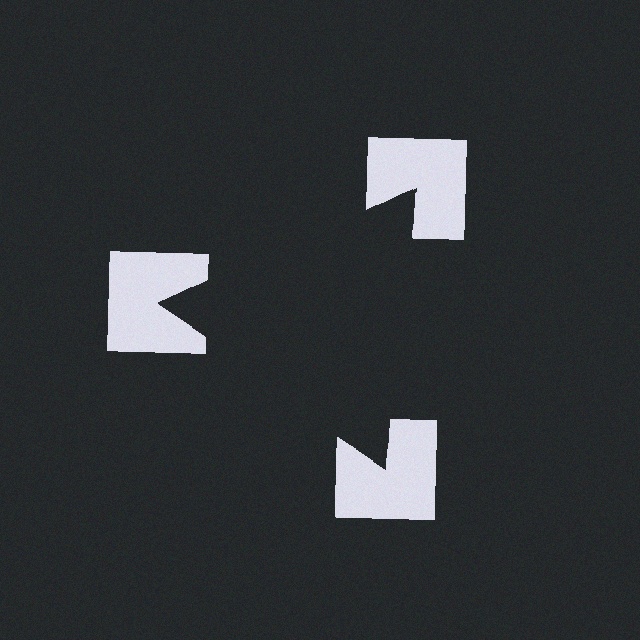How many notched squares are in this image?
There are 3 — one at each vertex of the illusory triangle.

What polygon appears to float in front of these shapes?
An illusory triangle — its edges are inferred from the aligned wedge cuts in the notched squares, not physically drawn.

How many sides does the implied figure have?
3 sides.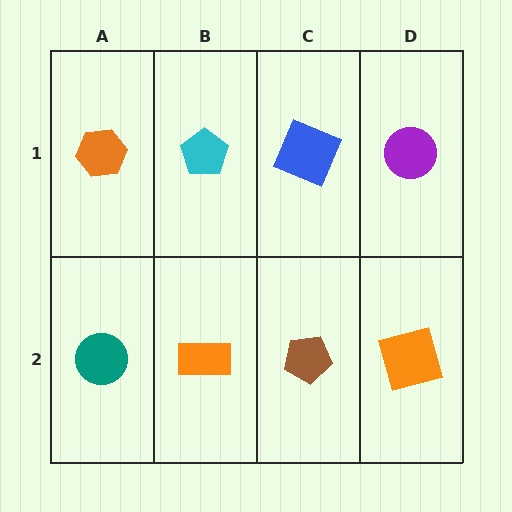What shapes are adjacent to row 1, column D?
An orange square (row 2, column D), a blue square (row 1, column C).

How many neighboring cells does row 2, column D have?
2.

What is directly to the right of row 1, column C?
A purple circle.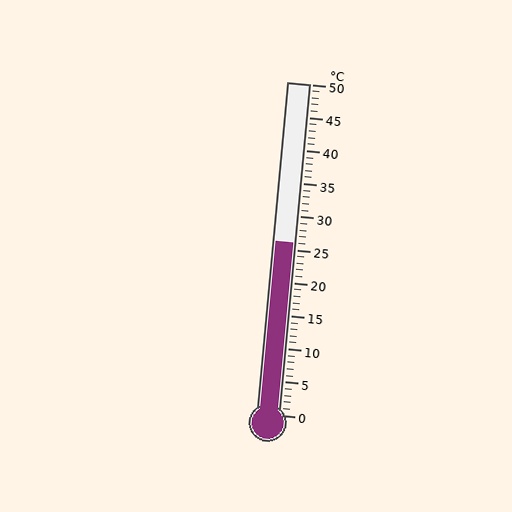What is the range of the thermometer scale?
The thermometer scale ranges from 0°C to 50°C.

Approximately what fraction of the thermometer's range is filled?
The thermometer is filled to approximately 50% of its range.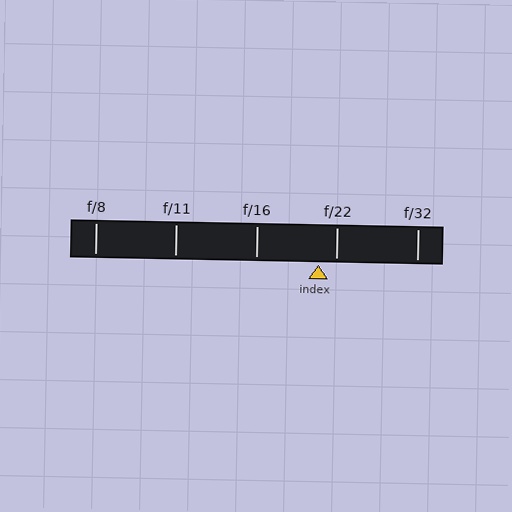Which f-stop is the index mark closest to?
The index mark is closest to f/22.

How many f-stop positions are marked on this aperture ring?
There are 5 f-stop positions marked.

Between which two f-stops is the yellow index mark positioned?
The index mark is between f/16 and f/22.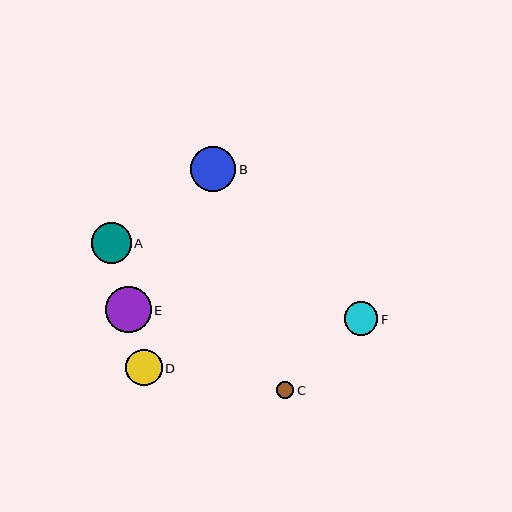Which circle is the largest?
Circle E is the largest with a size of approximately 45 pixels.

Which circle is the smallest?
Circle C is the smallest with a size of approximately 17 pixels.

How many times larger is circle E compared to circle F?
Circle E is approximately 1.4 times the size of circle F.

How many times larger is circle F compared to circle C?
Circle F is approximately 2.0 times the size of circle C.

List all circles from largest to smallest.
From largest to smallest: E, B, A, D, F, C.